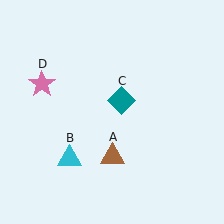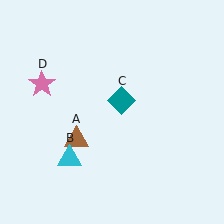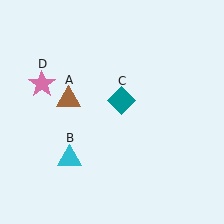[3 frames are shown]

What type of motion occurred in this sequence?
The brown triangle (object A) rotated clockwise around the center of the scene.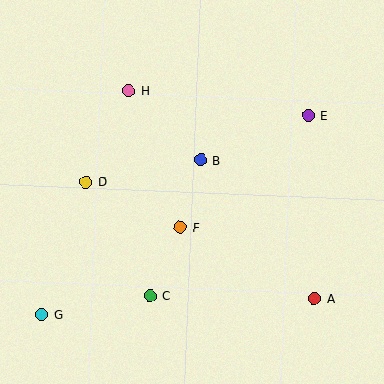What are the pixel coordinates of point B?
Point B is at (201, 160).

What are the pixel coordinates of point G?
Point G is at (42, 314).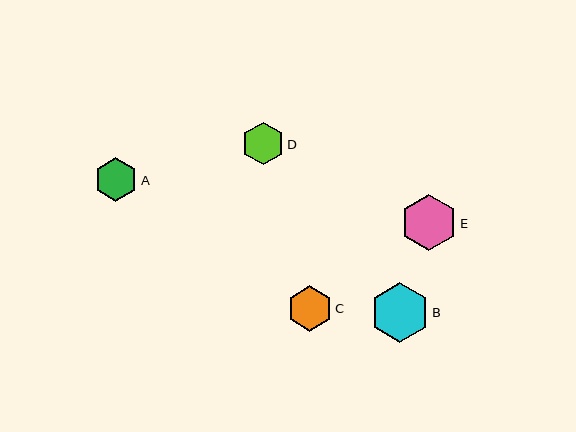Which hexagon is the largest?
Hexagon B is the largest with a size of approximately 59 pixels.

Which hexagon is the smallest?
Hexagon D is the smallest with a size of approximately 43 pixels.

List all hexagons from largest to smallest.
From largest to smallest: B, E, C, A, D.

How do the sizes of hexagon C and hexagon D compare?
Hexagon C and hexagon D are approximately the same size.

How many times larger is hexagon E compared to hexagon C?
Hexagon E is approximately 1.2 times the size of hexagon C.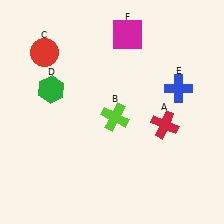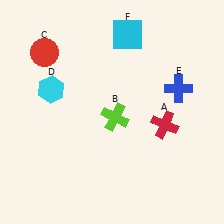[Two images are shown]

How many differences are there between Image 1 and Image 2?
There are 2 differences between the two images.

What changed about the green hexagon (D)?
In Image 1, D is green. In Image 2, it changed to cyan.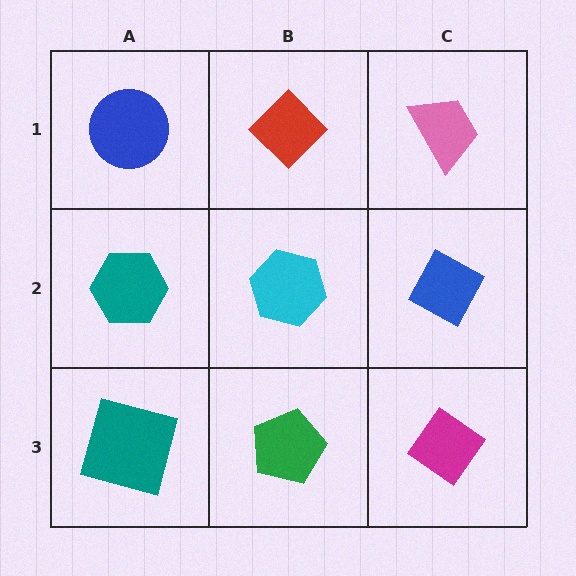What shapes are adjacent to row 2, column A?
A blue circle (row 1, column A), a teal square (row 3, column A), a cyan hexagon (row 2, column B).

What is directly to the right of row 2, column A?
A cyan hexagon.